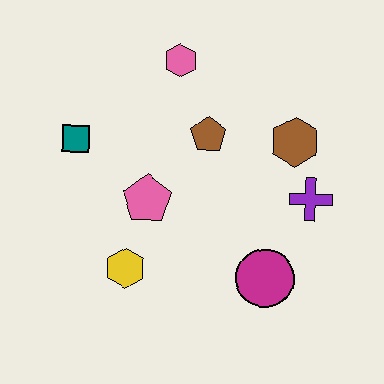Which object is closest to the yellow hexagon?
The pink pentagon is closest to the yellow hexagon.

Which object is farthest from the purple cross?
The teal square is farthest from the purple cross.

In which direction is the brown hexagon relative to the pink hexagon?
The brown hexagon is to the right of the pink hexagon.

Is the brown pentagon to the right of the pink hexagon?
Yes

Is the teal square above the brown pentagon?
No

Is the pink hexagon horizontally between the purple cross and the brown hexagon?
No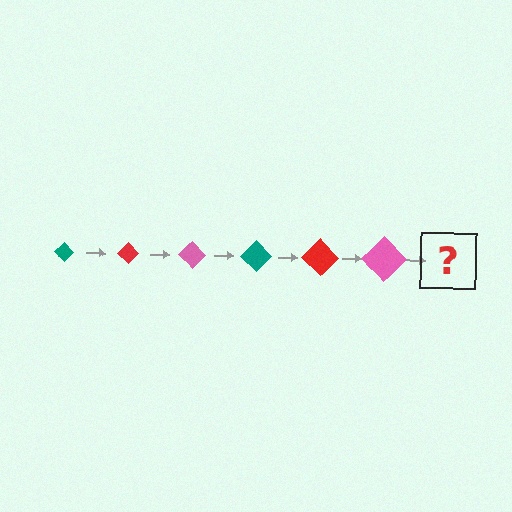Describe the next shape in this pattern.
It should be a teal diamond, larger than the previous one.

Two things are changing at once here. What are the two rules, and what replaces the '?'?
The two rules are that the diamond grows larger each step and the color cycles through teal, red, and pink. The '?' should be a teal diamond, larger than the previous one.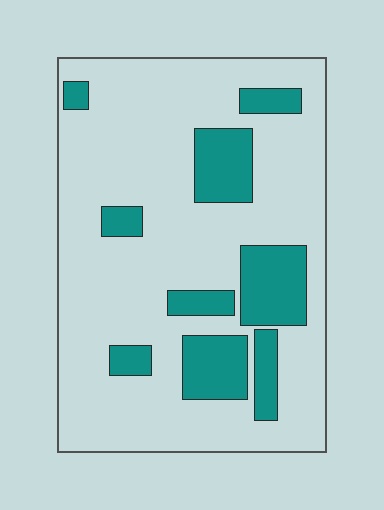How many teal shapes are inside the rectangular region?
9.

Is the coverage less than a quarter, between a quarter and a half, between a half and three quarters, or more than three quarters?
Less than a quarter.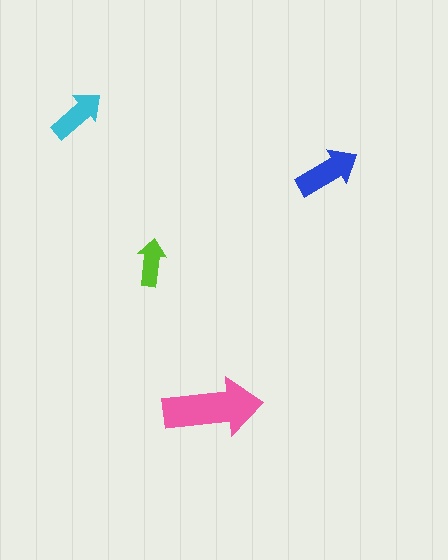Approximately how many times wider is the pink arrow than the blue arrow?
About 1.5 times wider.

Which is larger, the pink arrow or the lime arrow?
The pink one.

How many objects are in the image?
There are 4 objects in the image.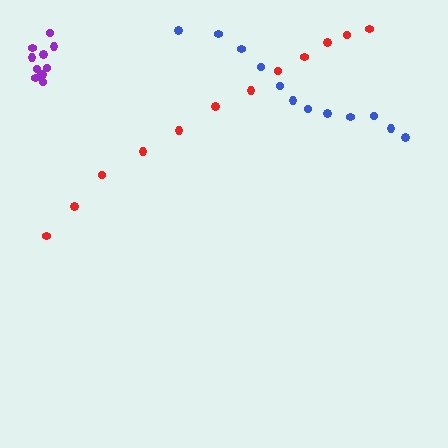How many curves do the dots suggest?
There are 3 distinct paths.